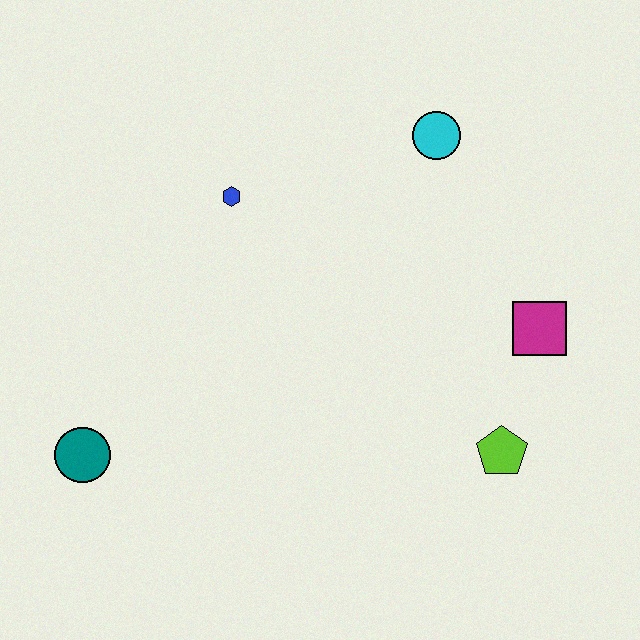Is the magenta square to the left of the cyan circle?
No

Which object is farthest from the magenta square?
The teal circle is farthest from the magenta square.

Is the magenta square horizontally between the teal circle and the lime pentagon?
No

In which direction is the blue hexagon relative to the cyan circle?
The blue hexagon is to the left of the cyan circle.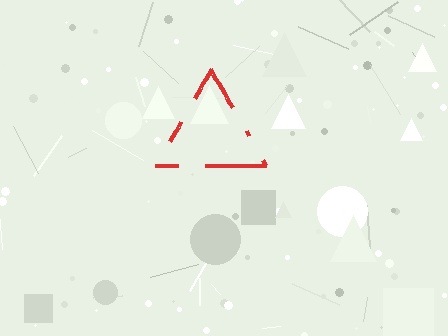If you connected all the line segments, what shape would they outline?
They would outline a triangle.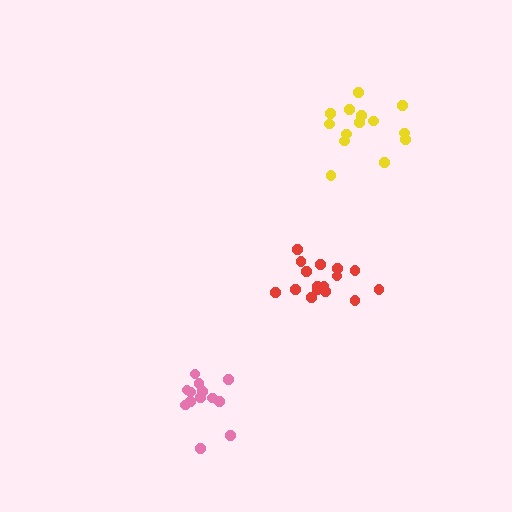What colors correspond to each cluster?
The clusters are colored: red, pink, yellow.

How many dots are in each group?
Group 1: 16 dots, Group 2: 13 dots, Group 3: 14 dots (43 total).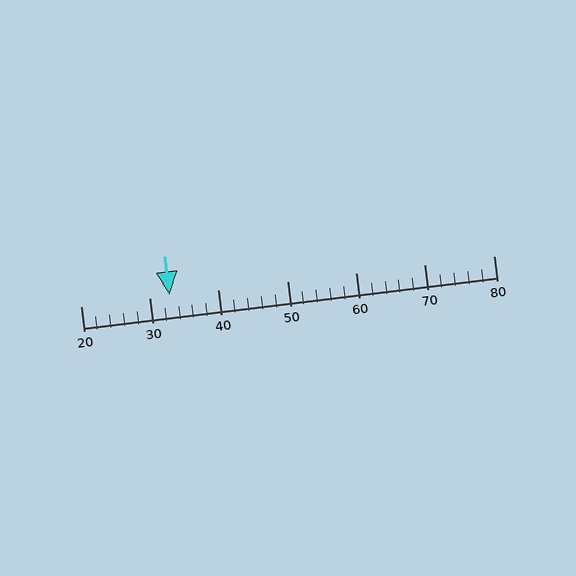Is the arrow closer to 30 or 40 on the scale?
The arrow is closer to 30.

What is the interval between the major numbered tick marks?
The major tick marks are spaced 10 units apart.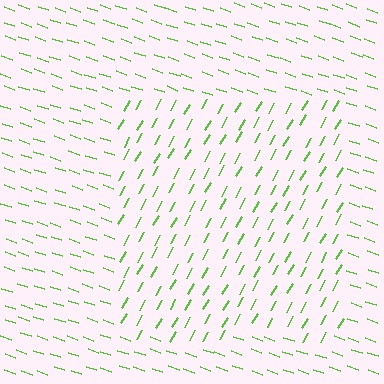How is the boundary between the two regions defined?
The boundary is defined purely by a change in line orientation (approximately 80 degrees difference). All lines are the same color and thickness.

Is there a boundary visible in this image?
Yes, there is a texture boundary formed by a change in line orientation.